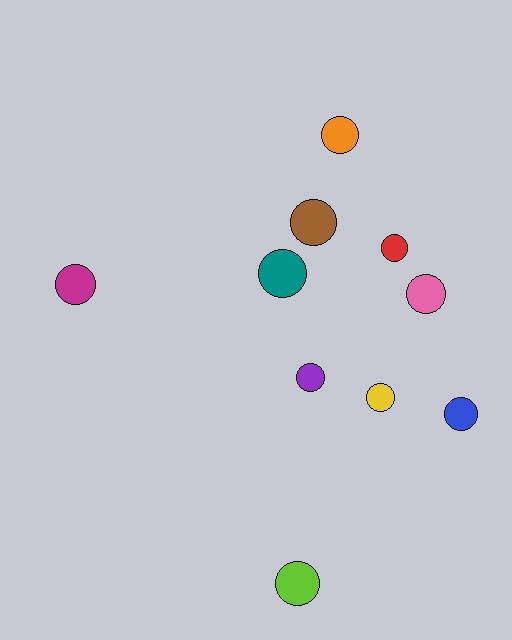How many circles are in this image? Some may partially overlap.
There are 10 circles.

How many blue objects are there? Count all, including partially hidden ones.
There is 1 blue object.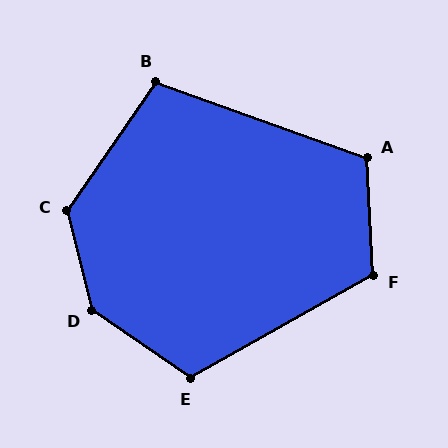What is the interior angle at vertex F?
Approximately 116 degrees (obtuse).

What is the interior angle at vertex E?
Approximately 116 degrees (obtuse).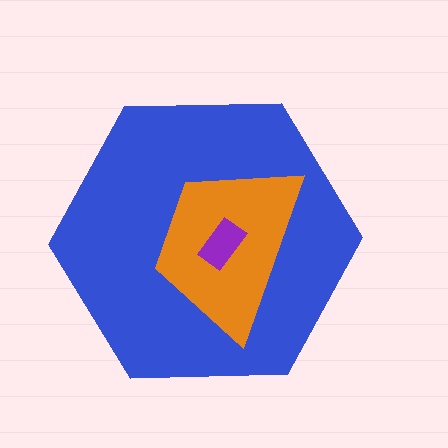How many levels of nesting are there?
3.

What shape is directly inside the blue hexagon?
The orange trapezoid.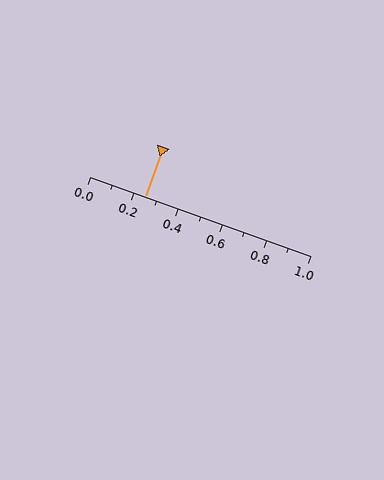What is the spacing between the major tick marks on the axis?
The major ticks are spaced 0.2 apart.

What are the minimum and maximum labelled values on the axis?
The axis runs from 0.0 to 1.0.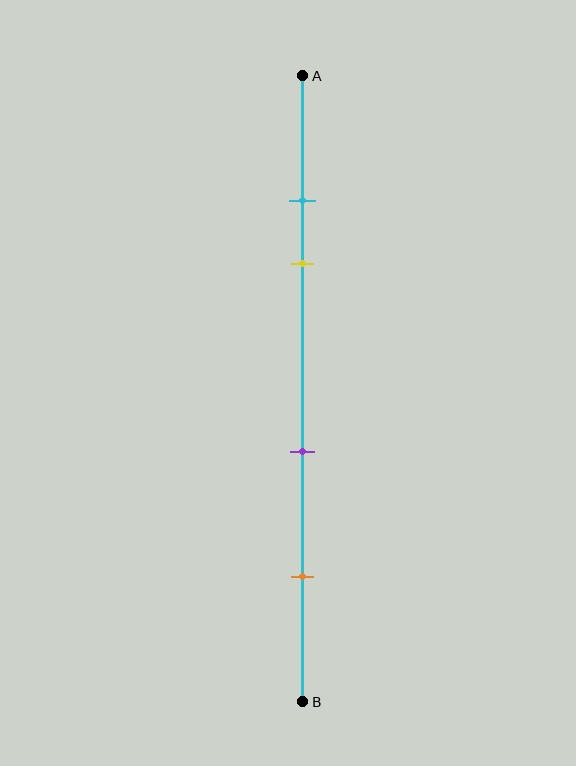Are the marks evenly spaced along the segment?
No, the marks are not evenly spaced.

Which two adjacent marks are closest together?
The cyan and yellow marks are the closest adjacent pair.